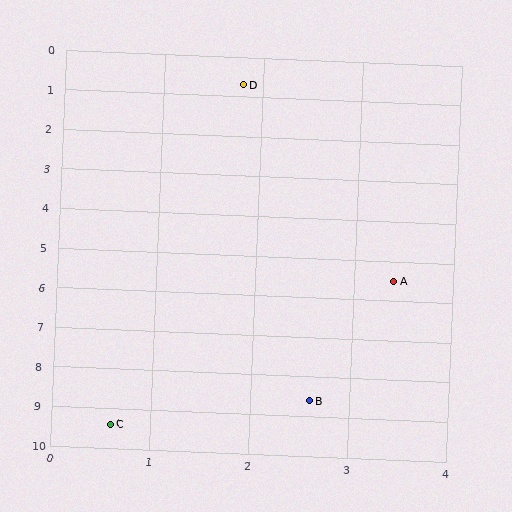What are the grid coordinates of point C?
Point C is at approximately (0.6, 9.4).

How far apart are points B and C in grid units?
Points B and C are about 2.2 grid units apart.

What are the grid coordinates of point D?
Point D is at approximately (1.8, 0.7).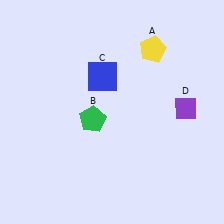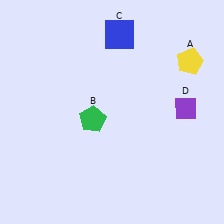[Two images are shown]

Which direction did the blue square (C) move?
The blue square (C) moved up.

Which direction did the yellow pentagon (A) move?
The yellow pentagon (A) moved right.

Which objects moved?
The objects that moved are: the yellow pentagon (A), the blue square (C).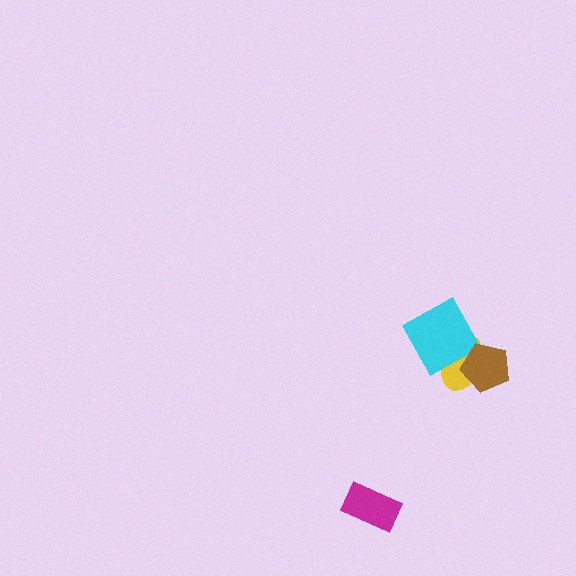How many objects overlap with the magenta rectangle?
0 objects overlap with the magenta rectangle.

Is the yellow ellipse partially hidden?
Yes, it is partially covered by another shape.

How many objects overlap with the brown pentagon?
1 object overlaps with the brown pentagon.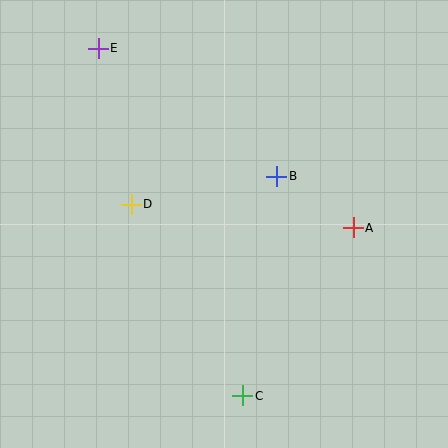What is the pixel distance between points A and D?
The distance between A and D is 223 pixels.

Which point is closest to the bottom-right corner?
Point C is closest to the bottom-right corner.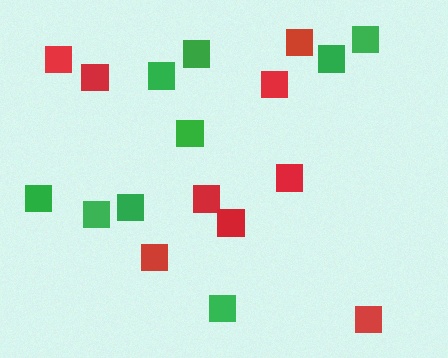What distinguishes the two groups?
There are 2 groups: one group of red squares (9) and one group of green squares (9).